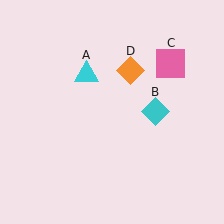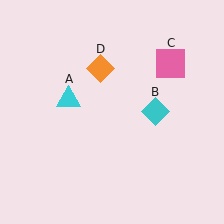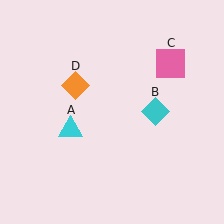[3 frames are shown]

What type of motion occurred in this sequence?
The cyan triangle (object A), orange diamond (object D) rotated counterclockwise around the center of the scene.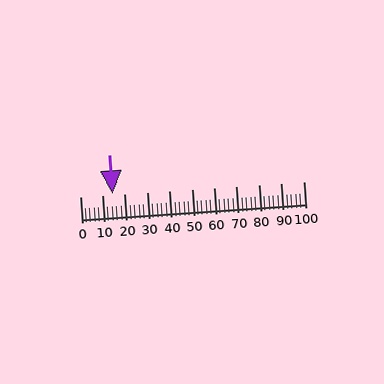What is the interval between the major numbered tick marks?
The major tick marks are spaced 10 units apart.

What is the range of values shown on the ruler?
The ruler shows values from 0 to 100.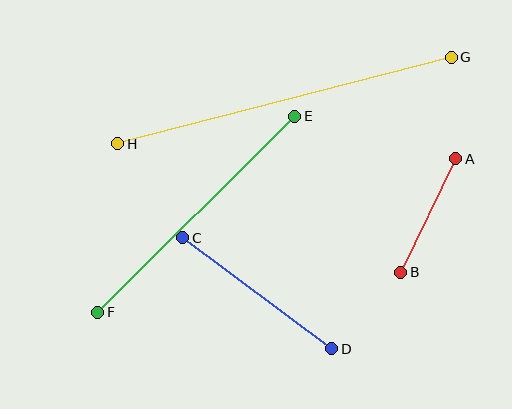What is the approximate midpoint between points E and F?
The midpoint is at approximately (196, 214) pixels.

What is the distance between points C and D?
The distance is approximately 186 pixels.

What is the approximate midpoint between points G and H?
The midpoint is at approximately (284, 101) pixels.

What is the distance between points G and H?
The distance is approximately 345 pixels.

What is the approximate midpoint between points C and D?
The midpoint is at approximately (257, 293) pixels.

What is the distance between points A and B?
The distance is approximately 126 pixels.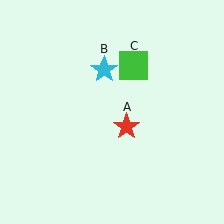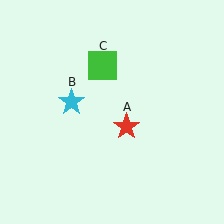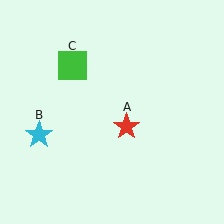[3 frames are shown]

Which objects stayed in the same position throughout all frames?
Red star (object A) remained stationary.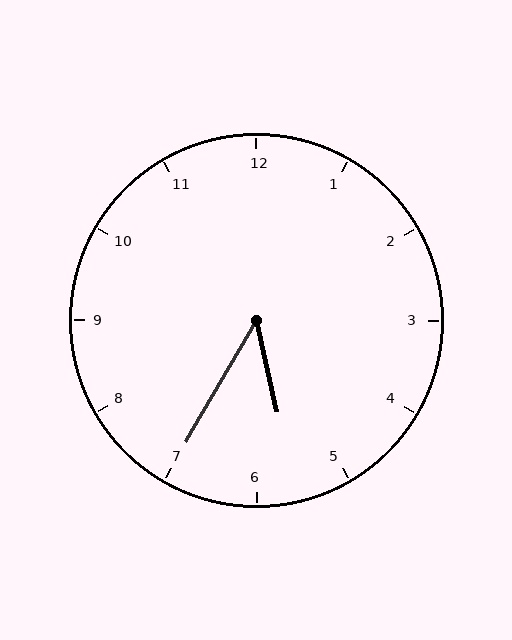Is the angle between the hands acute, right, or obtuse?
It is acute.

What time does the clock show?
5:35.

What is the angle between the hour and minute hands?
Approximately 42 degrees.